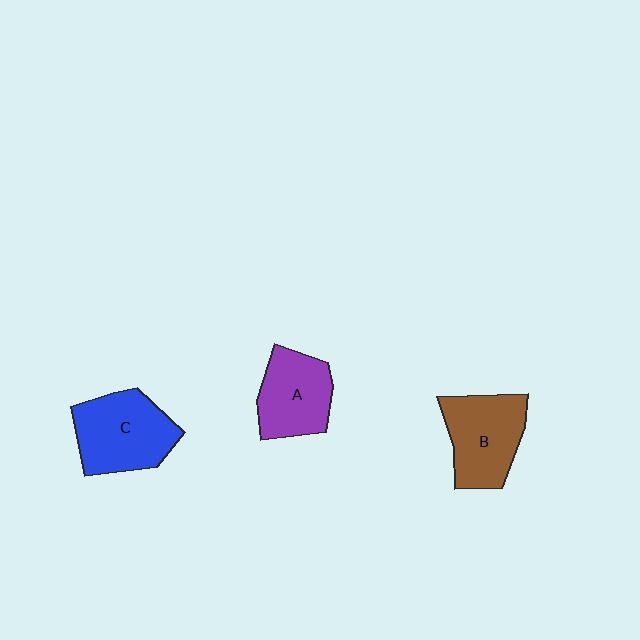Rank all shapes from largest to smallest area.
From largest to smallest: C (blue), B (brown), A (purple).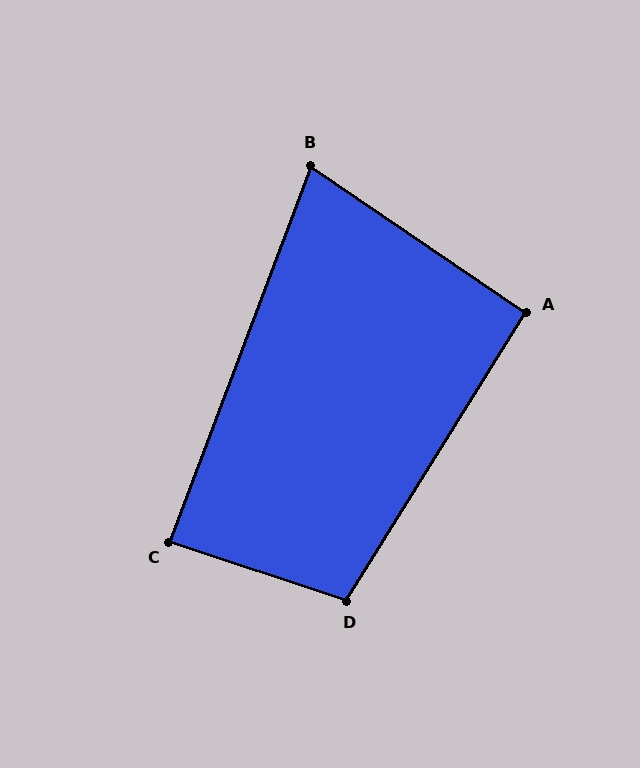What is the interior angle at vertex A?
Approximately 92 degrees (approximately right).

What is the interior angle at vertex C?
Approximately 88 degrees (approximately right).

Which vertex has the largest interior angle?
D, at approximately 104 degrees.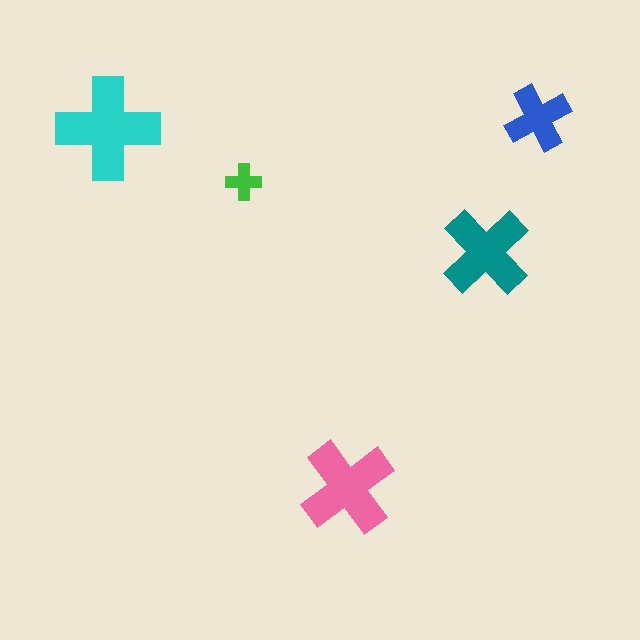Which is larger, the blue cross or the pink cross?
The pink one.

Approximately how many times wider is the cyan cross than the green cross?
About 3 times wider.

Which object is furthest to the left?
The cyan cross is leftmost.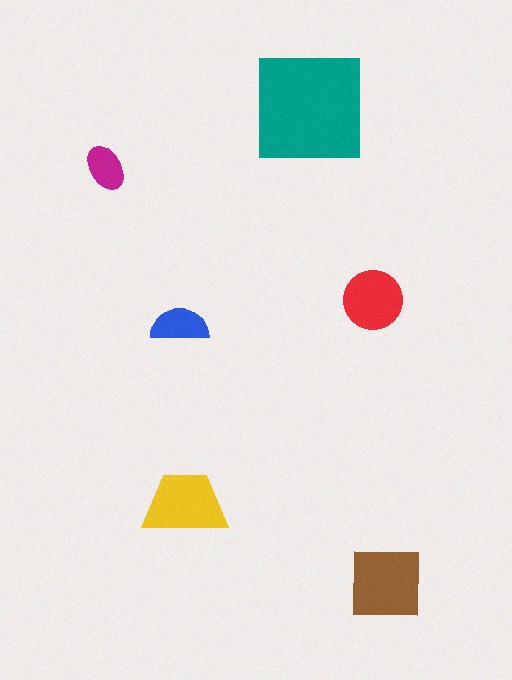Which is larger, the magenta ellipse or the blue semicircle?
The blue semicircle.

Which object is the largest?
The teal square.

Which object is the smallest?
The magenta ellipse.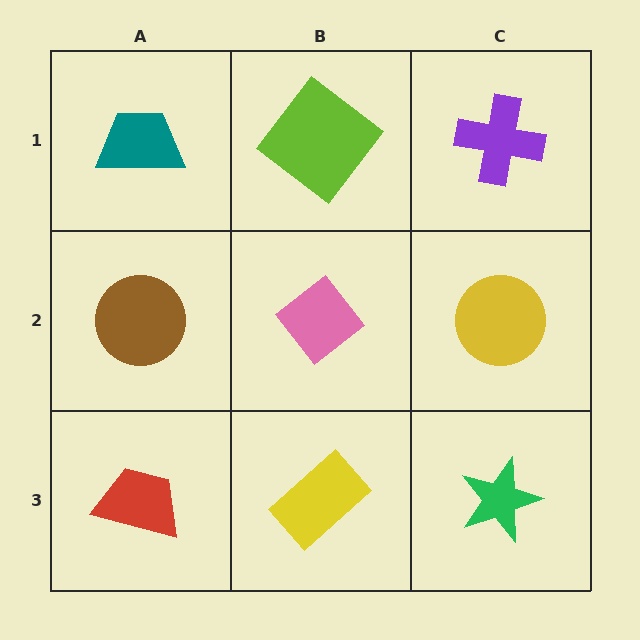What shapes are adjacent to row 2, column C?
A purple cross (row 1, column C), a green star (row 3, column C), a pink diamond (row 2, column B).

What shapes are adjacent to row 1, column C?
A yellow circle (row 2, column C), a lime diamond (row 1, column B).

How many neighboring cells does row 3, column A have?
2.